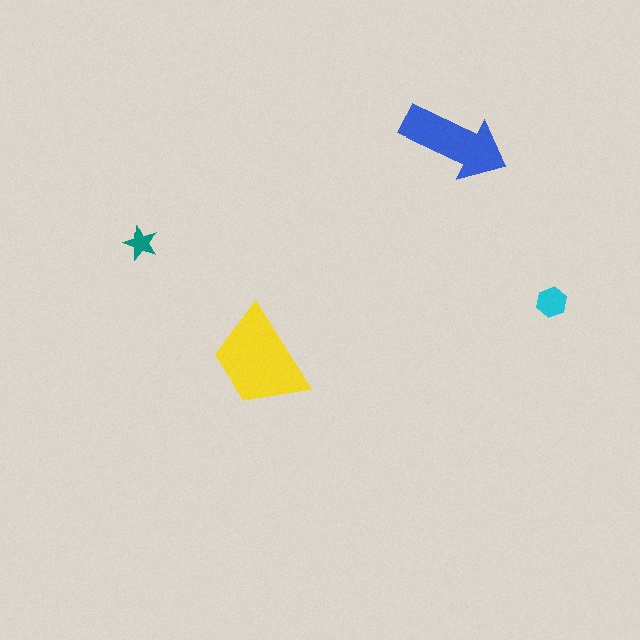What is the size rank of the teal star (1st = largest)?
4th.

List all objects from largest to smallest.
The yellow trapezoid, the blue arrow, the cyan hexagon, the teal star.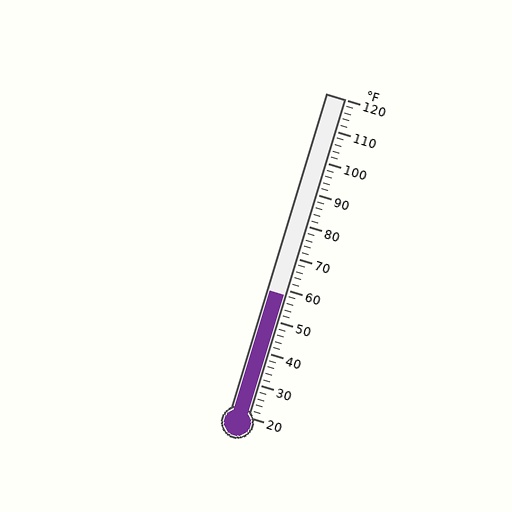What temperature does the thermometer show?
The thermometer shows approximately 58°F.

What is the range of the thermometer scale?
The thermometer scale ranges from 20°F to 120°F.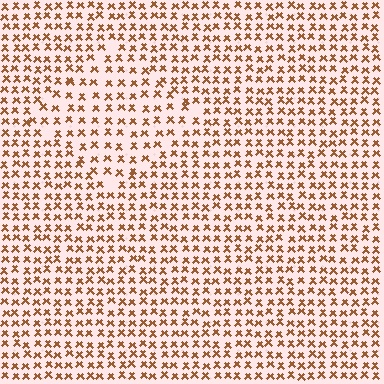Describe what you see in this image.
The image contains small brown elements arranged at two different densities. A diamond-shaped region is visible where the elements are less densely packed than the surrounding area.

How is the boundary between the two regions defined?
The boundary is defined by a change in element density (approximately 1.4x ratio). All elements are the same color, size, and shape.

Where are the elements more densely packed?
The elements are more densely packed outside the diamond boundary.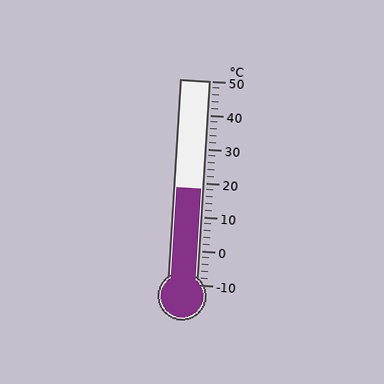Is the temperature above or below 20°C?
The temperature is below 20°C.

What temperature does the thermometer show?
The thermometer shows approximately 18°C.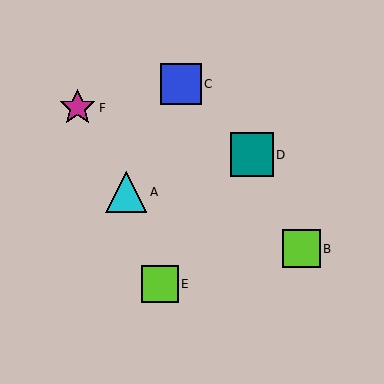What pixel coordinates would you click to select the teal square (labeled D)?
Click at (252, 155) to select the teal square D.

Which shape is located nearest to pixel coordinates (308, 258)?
The lime square (labeled B) at (301, 249) is nearest to that location.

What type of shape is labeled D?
Shape D is a teal square.